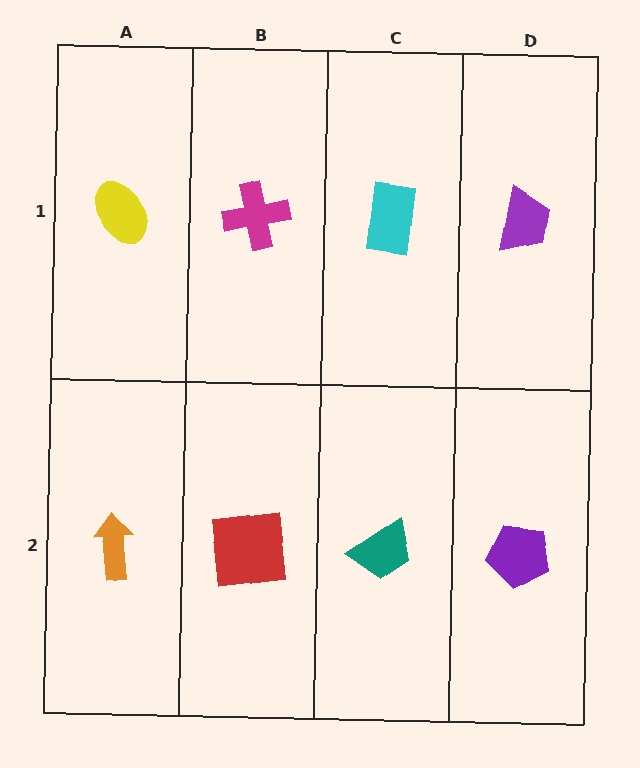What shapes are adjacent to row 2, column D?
A purple trapezoid (row 1, column D), a teal trapezoid (row 2, column C).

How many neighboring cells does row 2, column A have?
2.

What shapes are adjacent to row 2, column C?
A cyan rectangle (row 1, column C), a red square (row 2, column B), a purple pentagon (row 2, column D).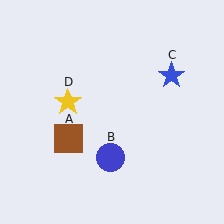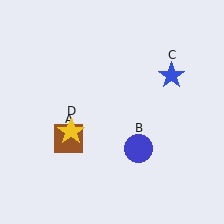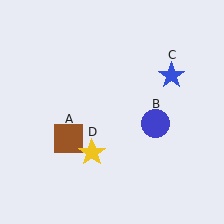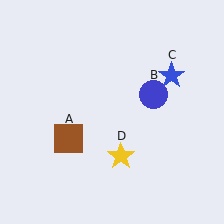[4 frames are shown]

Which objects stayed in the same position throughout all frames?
Brown square (object A) and blue star (object C) remained stationary.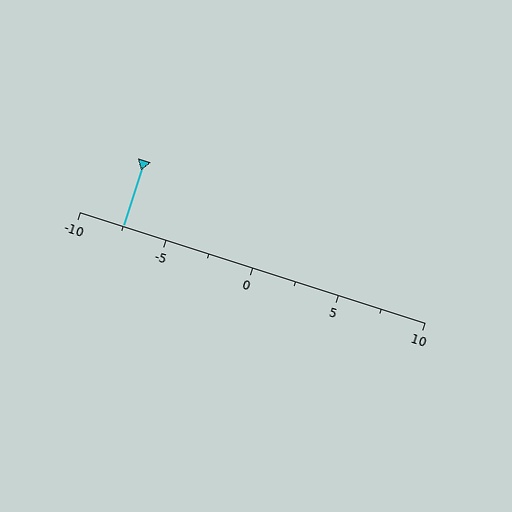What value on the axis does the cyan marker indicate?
The marker indicates approximately -7.5.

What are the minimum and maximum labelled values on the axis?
The axis runs from -10 to 10.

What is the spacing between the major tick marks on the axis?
The major ticks are spaced 5 apart.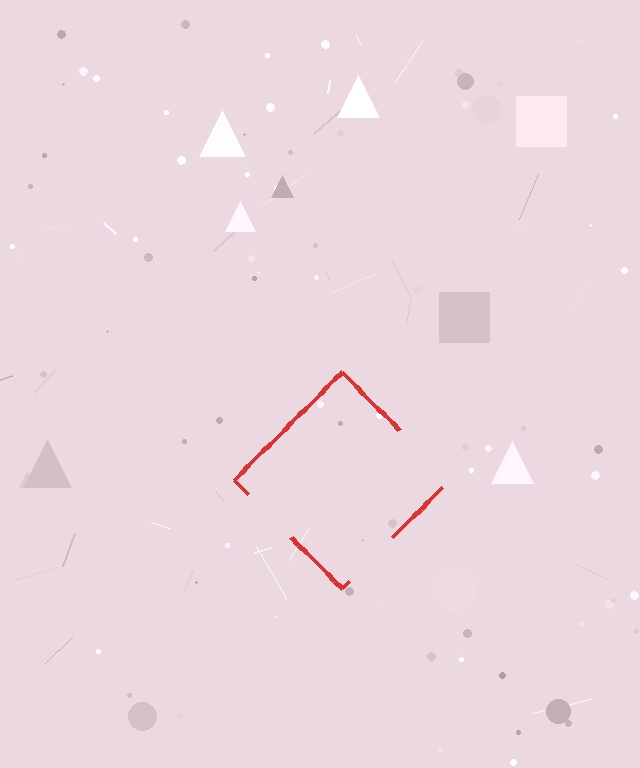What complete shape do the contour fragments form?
The contour fragments form a diamond.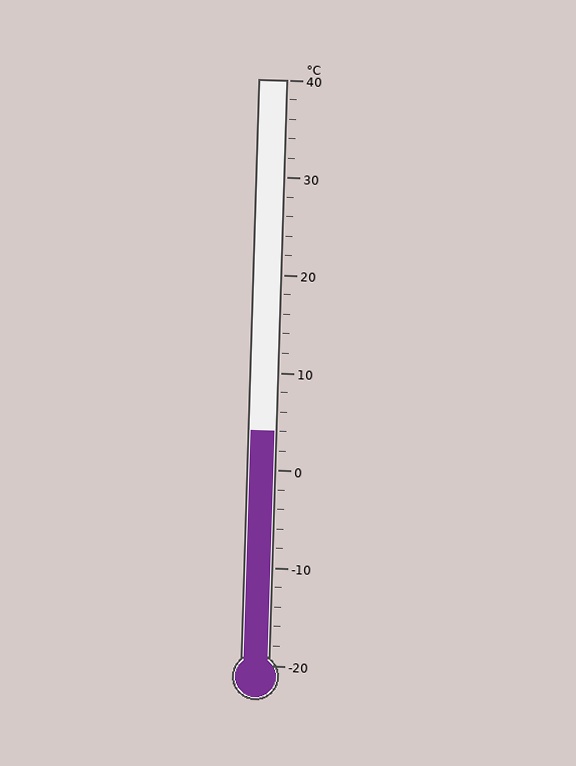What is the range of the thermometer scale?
The thermometer scale ranges from -20°C to 40°C.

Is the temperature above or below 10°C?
The temperature is below 10°C.